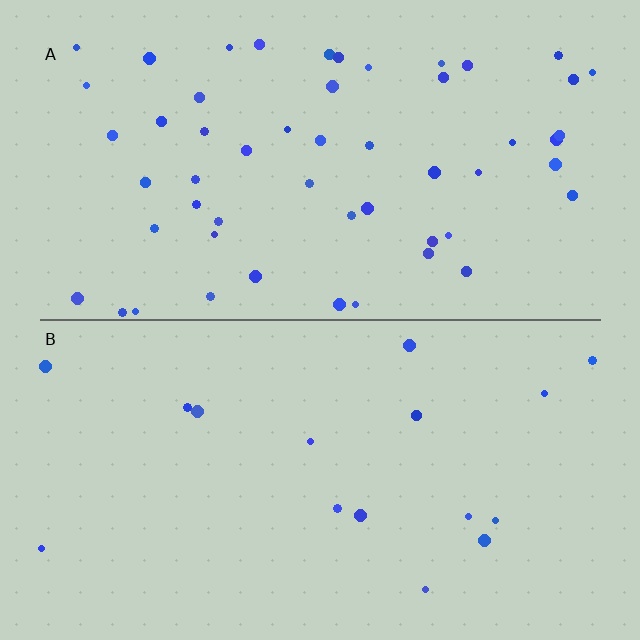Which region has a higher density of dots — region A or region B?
A (the top).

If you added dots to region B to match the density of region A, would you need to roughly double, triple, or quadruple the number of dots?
Approximately triple.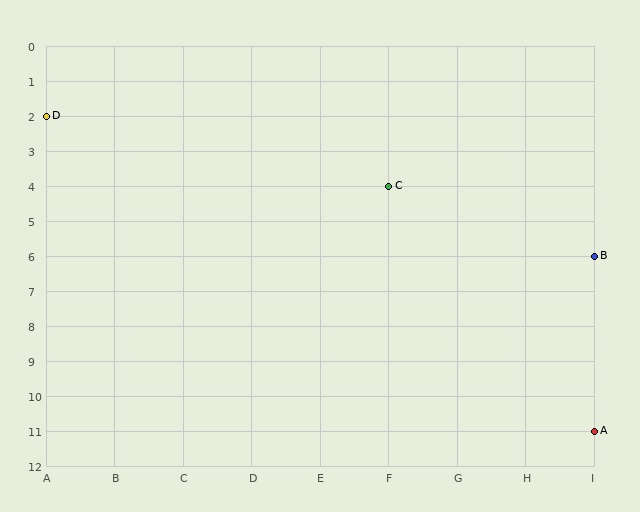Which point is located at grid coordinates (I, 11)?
Point A is at (I, 11).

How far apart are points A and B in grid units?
Points A and B are 5 rows apart.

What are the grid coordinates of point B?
Point B is at grid coordinates (I, 6).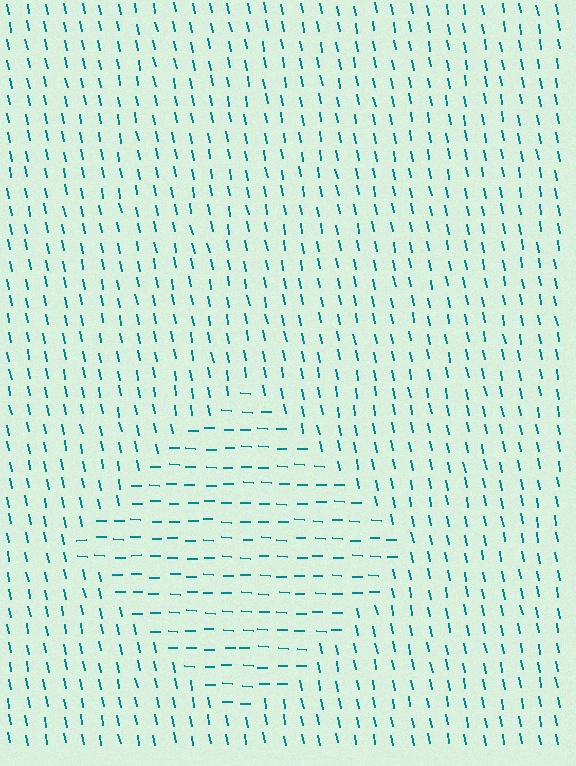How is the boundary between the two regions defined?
The boundary is defined purely by a change in line orientation (approximately 77 degrees difference). All lines are the same color and thickness.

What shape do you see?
I see a diamond.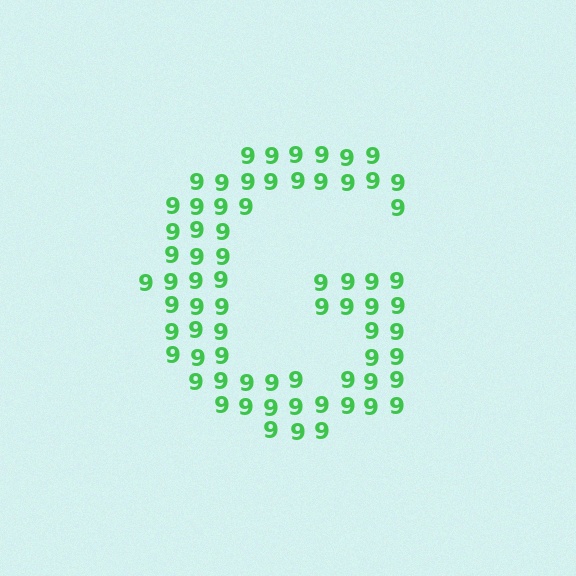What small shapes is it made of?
It is made of small digit 9's.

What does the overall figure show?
The overall figure shows the letter G.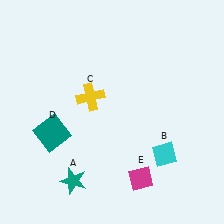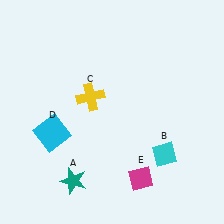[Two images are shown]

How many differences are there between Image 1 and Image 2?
There is 1 difference between the two images.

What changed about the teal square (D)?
In Image 1, D is teal. In Image 2, it changed to cyan.